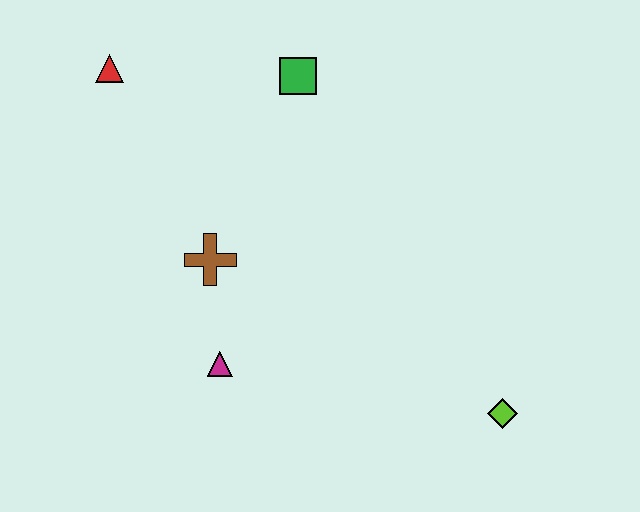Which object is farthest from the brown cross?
The lime diamond is farthest from the brown cross.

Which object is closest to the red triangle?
The green square is closest to the red triangle.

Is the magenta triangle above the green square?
No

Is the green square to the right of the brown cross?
Yes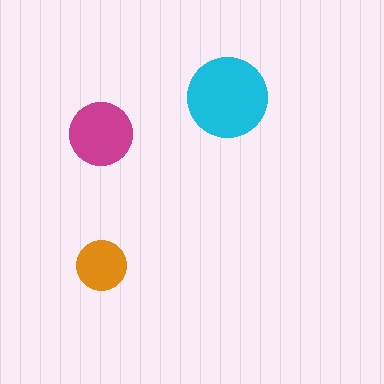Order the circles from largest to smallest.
the cyan one, the magenta one, the orange one.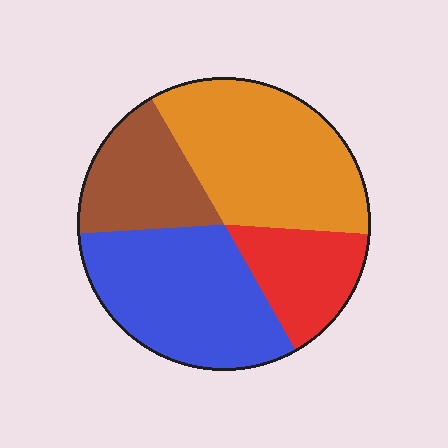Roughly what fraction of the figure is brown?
Brown covers around 20% of the figure.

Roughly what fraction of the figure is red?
Red takes up about one sixth (1/6) of the figure.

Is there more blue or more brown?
Blue.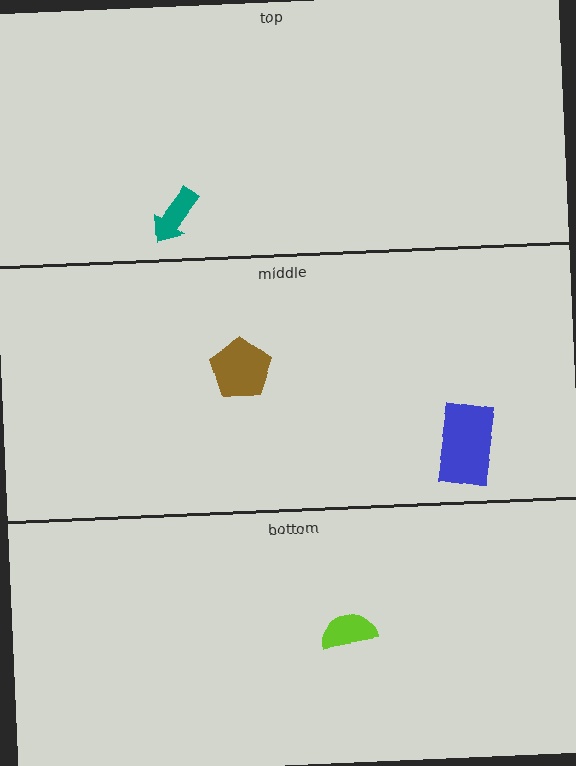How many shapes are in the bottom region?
1.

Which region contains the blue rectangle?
The middle region.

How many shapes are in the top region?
1.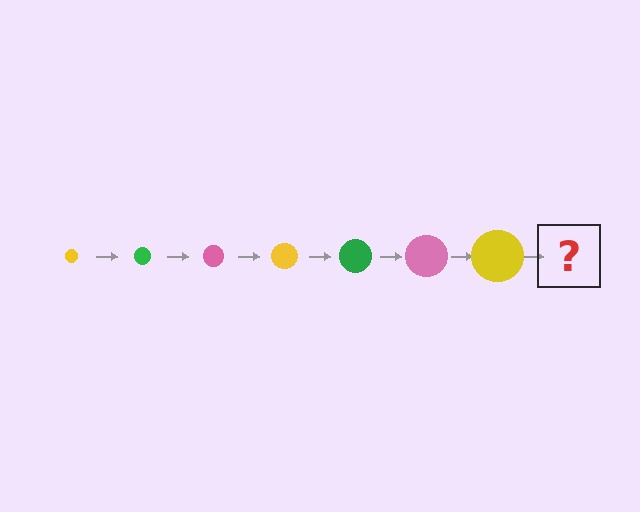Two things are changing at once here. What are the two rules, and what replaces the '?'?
The two rules are that the circle grows larger each step and the color cycles through yellow, green, and pink. The '?' should be a green circle, larger than the previous one.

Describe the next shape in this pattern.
It should be a green circle, larger than the previous one.